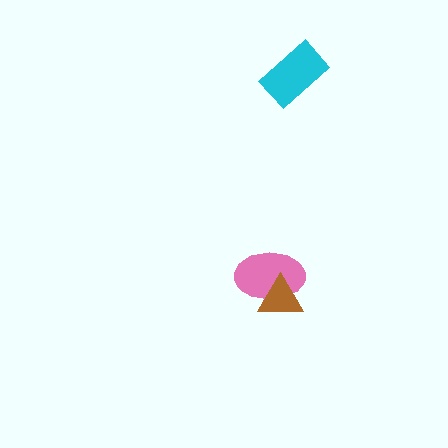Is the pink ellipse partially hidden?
Yes, it is partially covered by another shape.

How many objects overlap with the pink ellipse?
1 object overlaps with the pink ellipse.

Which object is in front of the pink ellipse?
The brown triangle is in front of the pink ellipse.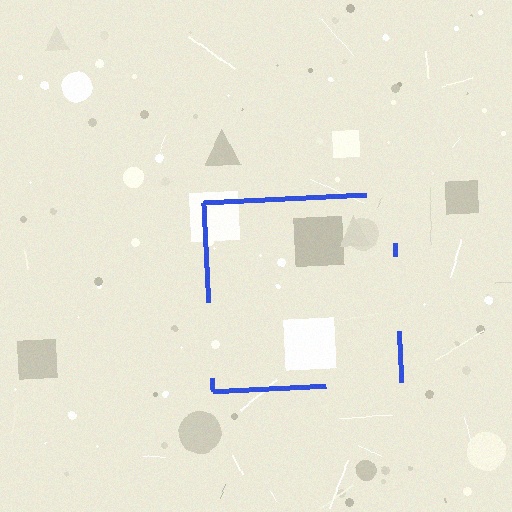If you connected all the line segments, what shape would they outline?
They would outline a square.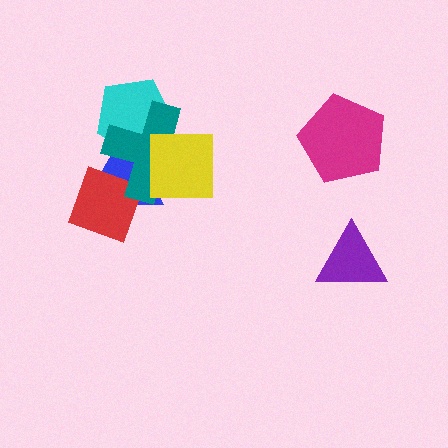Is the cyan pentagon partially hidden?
Yes, it is partially covered by another shape.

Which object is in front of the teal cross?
The yellow square is in front of the teal cross.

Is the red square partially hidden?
Yes, it is partially covered by another shape.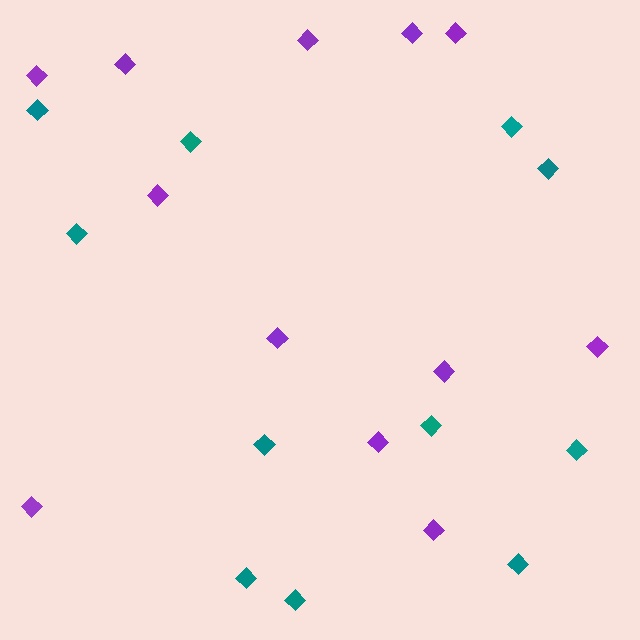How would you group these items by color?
There are 2 groups: one group of purple diamonds (12) and one group of teal diamonds (11).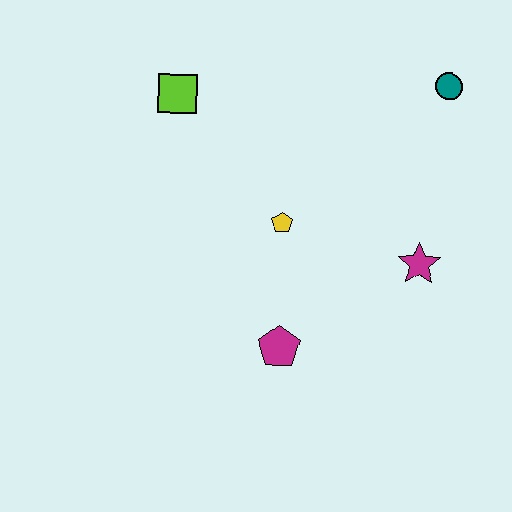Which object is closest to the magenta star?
The yellow pentagon is closest to the magenta star.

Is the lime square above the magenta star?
Yes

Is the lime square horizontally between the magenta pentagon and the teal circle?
No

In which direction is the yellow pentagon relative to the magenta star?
The yellow pentagon is to the left of the magenta star.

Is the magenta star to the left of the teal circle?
Yes